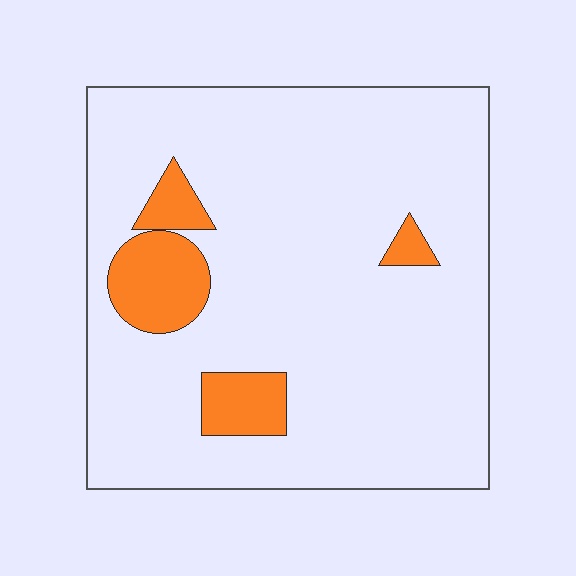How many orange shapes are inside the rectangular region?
4.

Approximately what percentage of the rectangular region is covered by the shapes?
Approximately 10%.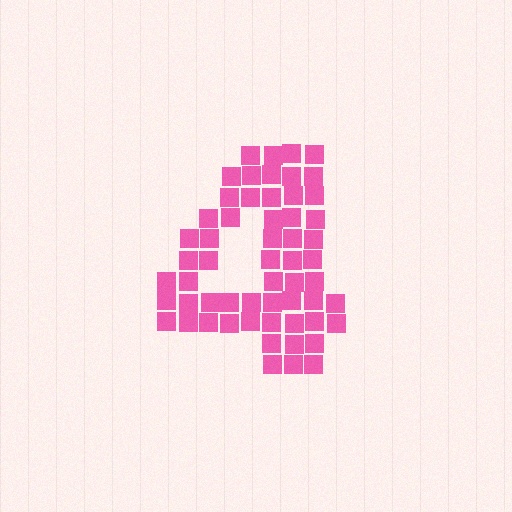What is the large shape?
The large shape is the digit 4.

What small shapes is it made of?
It is made of small squares.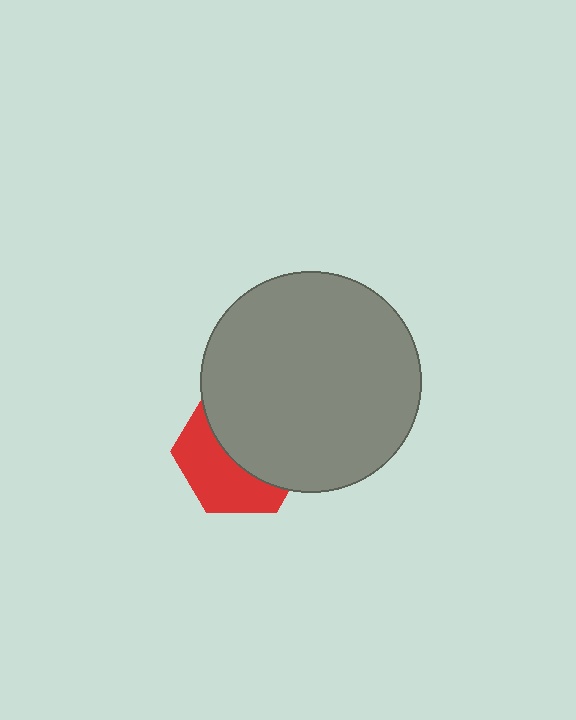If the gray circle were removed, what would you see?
You would see the complete red hexagon.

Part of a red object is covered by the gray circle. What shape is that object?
It is a hexagon.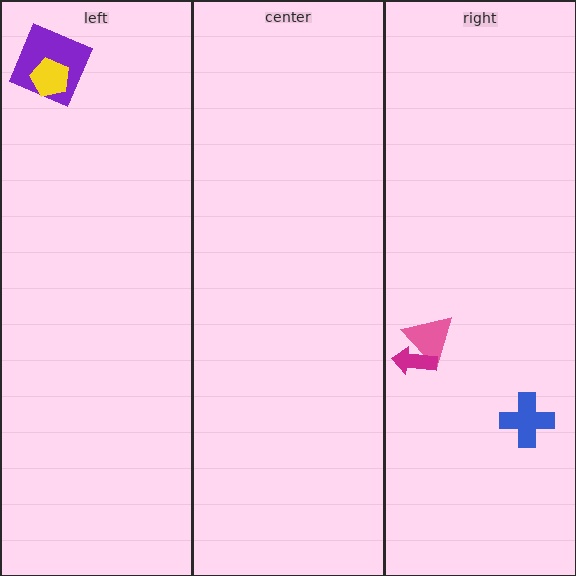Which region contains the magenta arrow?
The right region.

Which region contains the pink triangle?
The right region.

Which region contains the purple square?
The left region.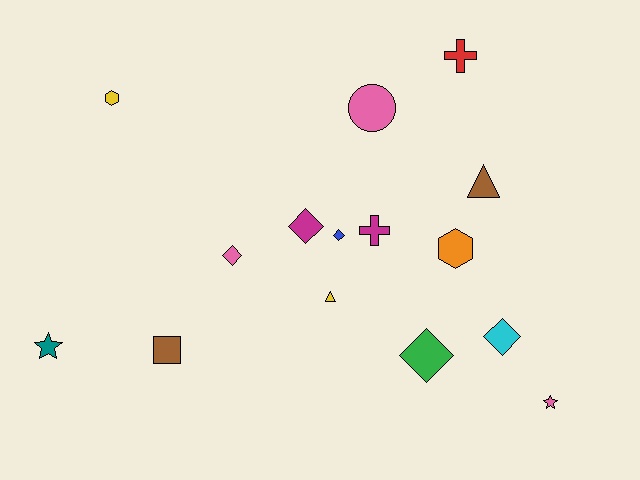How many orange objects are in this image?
There is 1 orange object.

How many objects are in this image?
There are 15 objects.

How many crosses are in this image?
There are 2 crosses.